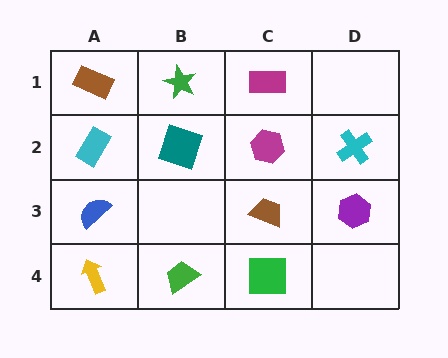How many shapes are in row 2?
4 shapes.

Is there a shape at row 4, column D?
No, that cell is empty.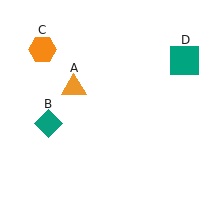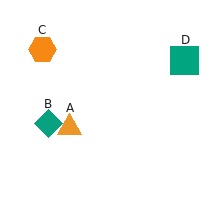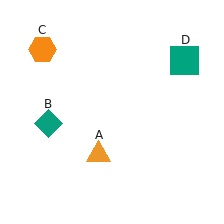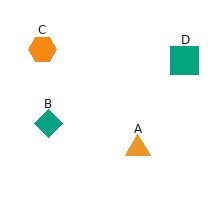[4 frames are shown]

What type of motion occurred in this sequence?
The orange triangle (object A) rotated counterclockwise around the center of the scene.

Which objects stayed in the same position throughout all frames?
Teal diamond (object B) and orange hexagon (object C) and teal square (object D) remained stationary.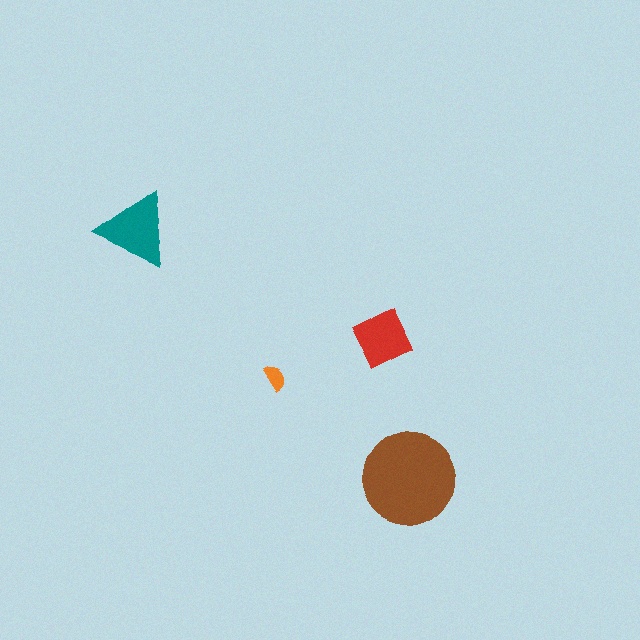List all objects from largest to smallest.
The brown circle, the teal triangle, the red square, the orange semicircle.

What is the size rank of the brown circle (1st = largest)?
1st.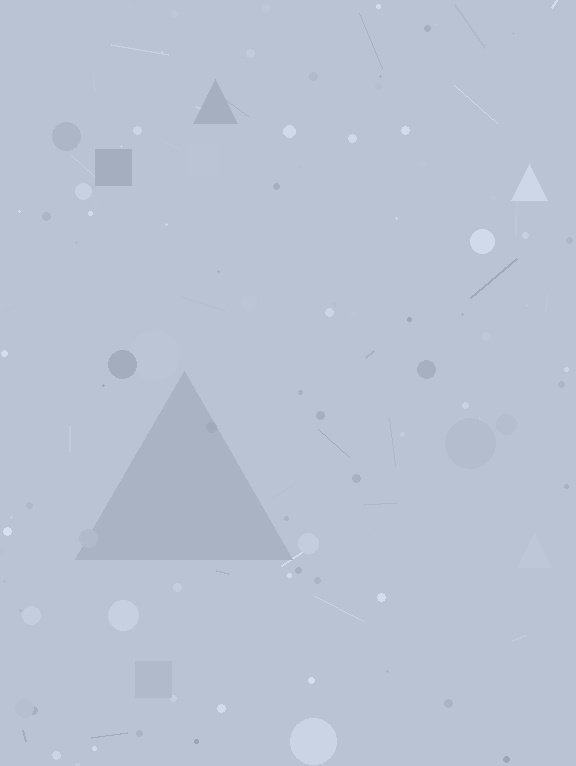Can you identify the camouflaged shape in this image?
The camouflaged shape is a triangle.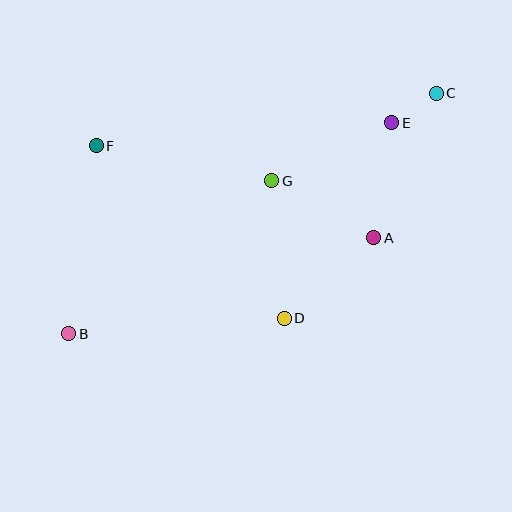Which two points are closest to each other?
Points C and E are closest to each other.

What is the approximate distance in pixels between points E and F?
The distance between E and F is approximately 296 pixels.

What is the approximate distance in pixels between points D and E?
The distance between D and E is approximately 223 pixels.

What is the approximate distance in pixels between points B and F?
The distance between B and F is approximately 190 pixels.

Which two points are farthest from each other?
Points B and C are farthest from each other.